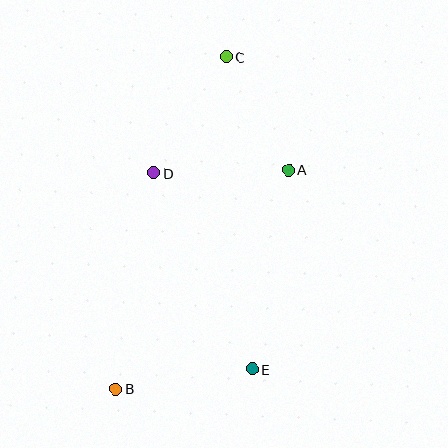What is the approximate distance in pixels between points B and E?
The distance between B and E is approximately 138 pixels.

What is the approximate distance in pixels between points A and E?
The distance between A and E is approximately 202 pixels.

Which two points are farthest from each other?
Points B and C are farthest from each other.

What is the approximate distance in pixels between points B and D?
The distance between B and D is approximately 220 pixels.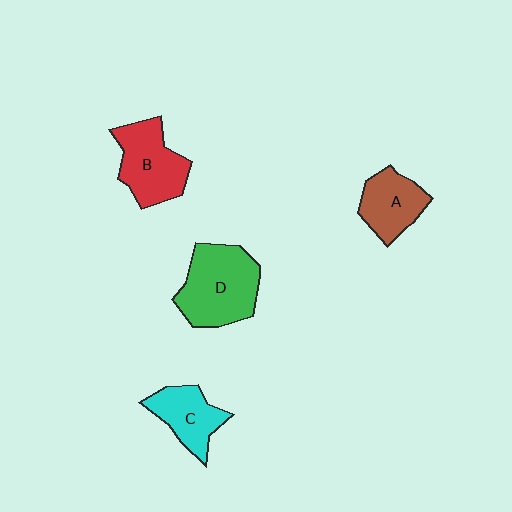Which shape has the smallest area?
Shape C (cyan).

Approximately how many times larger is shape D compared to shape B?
Approximately 1.2 times.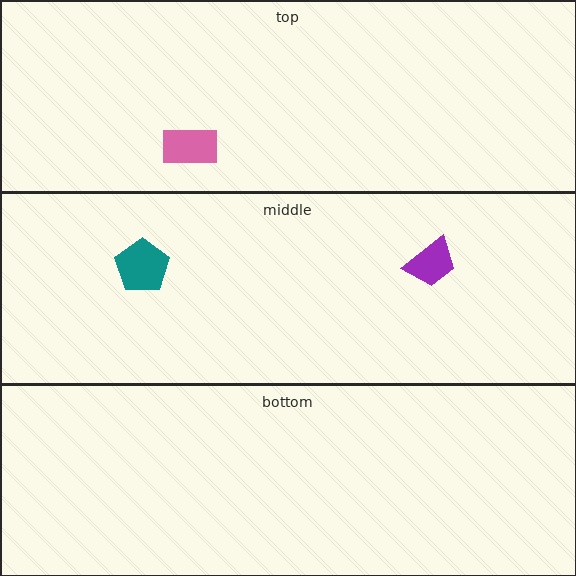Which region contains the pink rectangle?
The top region.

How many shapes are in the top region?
1.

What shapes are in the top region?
The pink rectangle.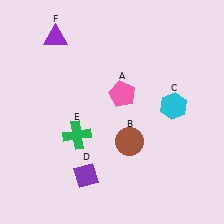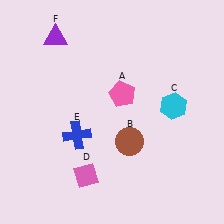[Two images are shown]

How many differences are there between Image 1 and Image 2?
There are 2 differences between the two images.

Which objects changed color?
D changed from purple to pink. E changed from green to blue.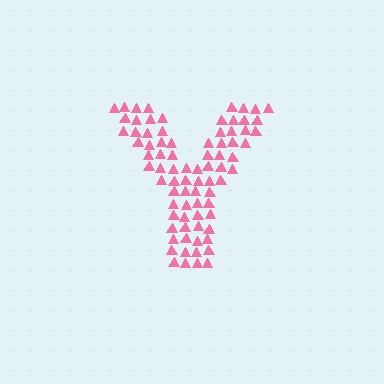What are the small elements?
The small elements are triangles.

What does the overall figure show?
The overall figure shows the letter Y.